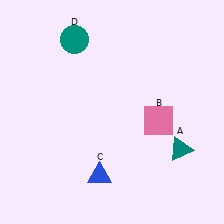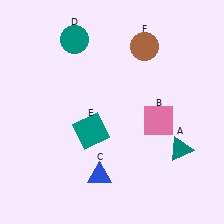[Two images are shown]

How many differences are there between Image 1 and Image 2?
There are 2 differences between the two images.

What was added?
A teal square (E), a brown circle (F) were added in Image 2.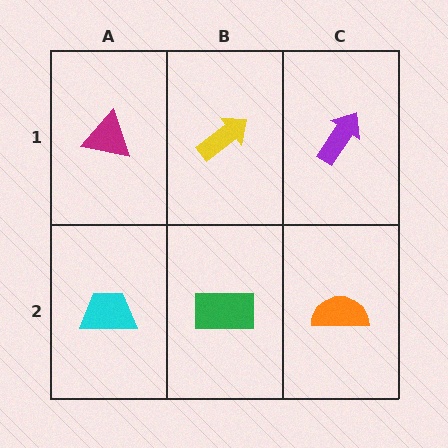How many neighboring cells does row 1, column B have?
3.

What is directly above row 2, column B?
A yellow arrow.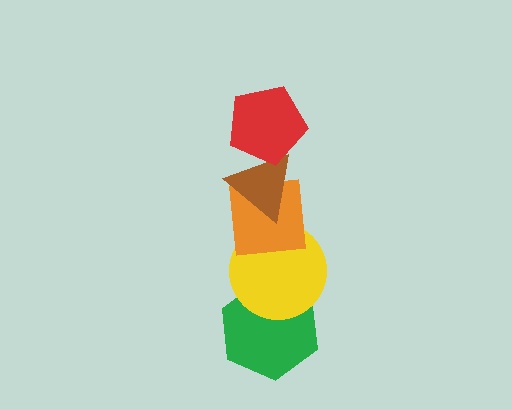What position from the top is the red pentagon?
The red pentagon is 1st from the top.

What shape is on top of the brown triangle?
The red pentagon is on top of the brown triangle.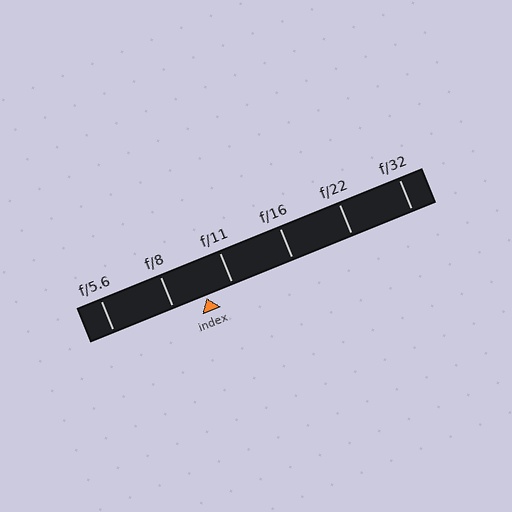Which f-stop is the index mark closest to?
The index mark is closest to f/11.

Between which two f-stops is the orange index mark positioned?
The index mark is between f/8 and f/11.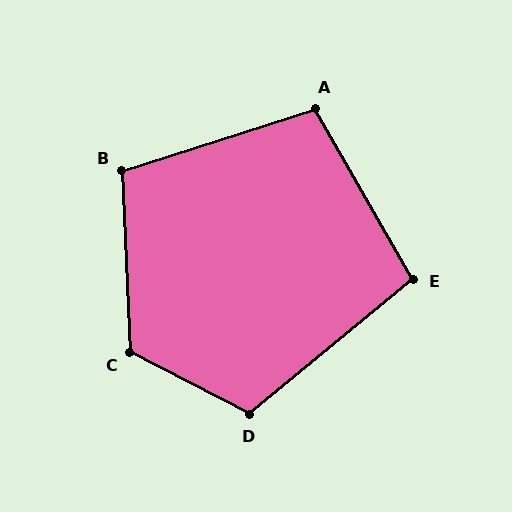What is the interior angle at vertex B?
Approximately 105 degrees (obtuse).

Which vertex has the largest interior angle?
C, at approximately 120 degrees.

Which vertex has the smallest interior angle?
E, at approximately 100 degrees.